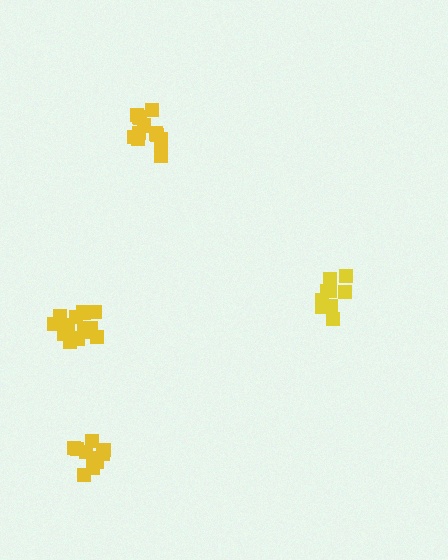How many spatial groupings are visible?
There are 4 spatial groupings.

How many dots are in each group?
Group 1: 11 dots, Group 2: 9 dots, Group 3: 14 dots, Group 4: 15 dots (49 total).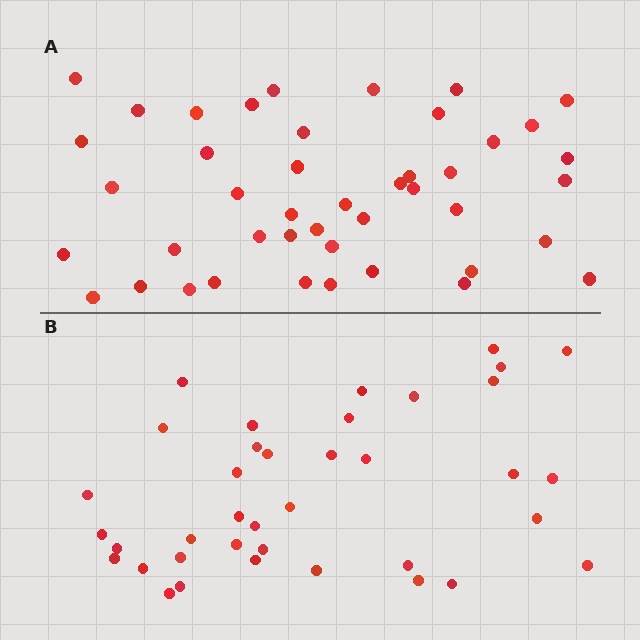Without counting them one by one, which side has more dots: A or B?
Region A (the top region) has more dots.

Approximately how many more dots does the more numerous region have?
Region A has about 6 more dots than region B.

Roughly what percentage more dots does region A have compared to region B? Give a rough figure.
About 15% more.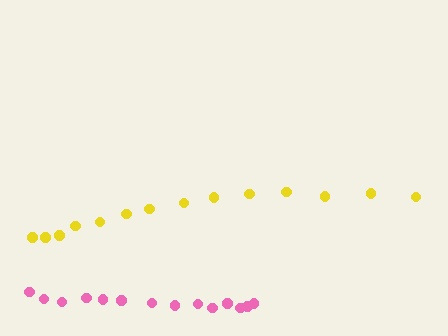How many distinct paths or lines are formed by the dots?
There are 2 distinct paths.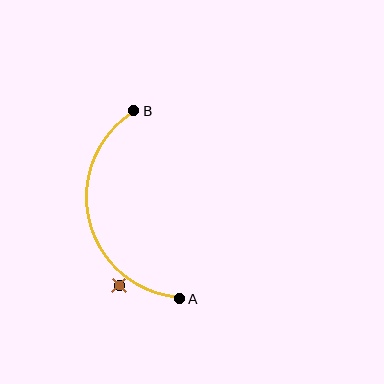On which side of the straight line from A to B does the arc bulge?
The arc bulges to the left of the straight line connecting A and B.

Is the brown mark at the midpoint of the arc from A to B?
No — the brown mark does not lie on the arc at all. It sits slightly outside the curve.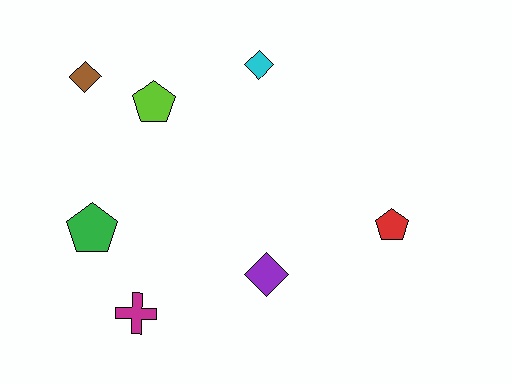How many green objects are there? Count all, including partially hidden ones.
There is 1 green object.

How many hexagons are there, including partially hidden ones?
There are no hexagons.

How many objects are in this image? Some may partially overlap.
There are 7 objects.